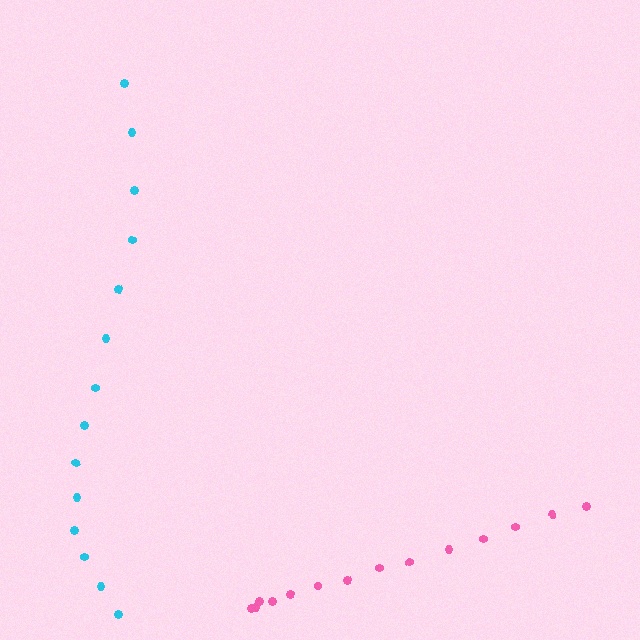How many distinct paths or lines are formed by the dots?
There are 2 distinct paths.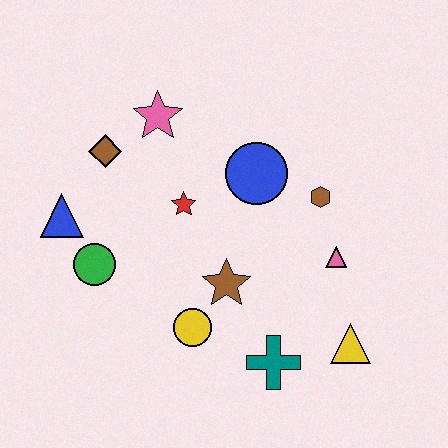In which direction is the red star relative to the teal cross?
The red star is above the teal cross.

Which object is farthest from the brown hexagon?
The blue triangle is farthest from the brown hexagon.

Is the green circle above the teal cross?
Yes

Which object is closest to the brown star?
The yellow circle is closest to the brown star.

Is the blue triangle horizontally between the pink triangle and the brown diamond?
No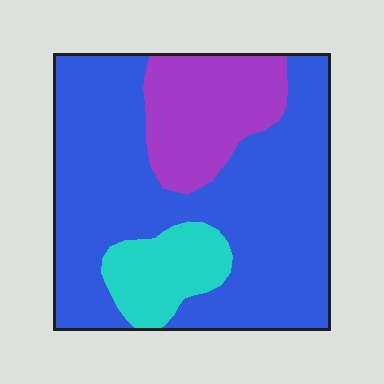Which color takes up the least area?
Cyan, at roughly 10%.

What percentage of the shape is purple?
Purple covers around 20% of the shape.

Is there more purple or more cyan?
Purple.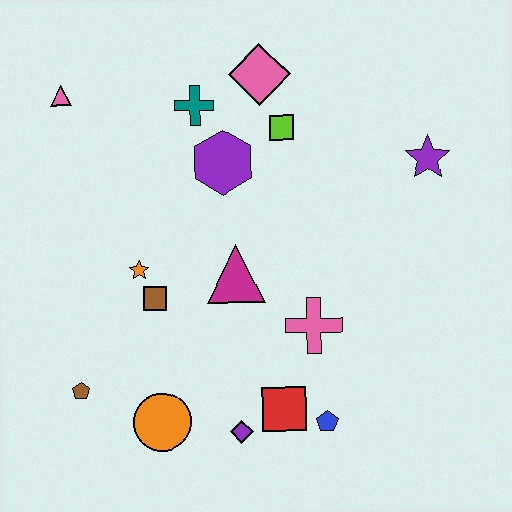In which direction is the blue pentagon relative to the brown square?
The blue pentagon is to the right of the brown square.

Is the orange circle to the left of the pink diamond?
Yes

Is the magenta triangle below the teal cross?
Yes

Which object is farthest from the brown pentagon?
The purple star is farthest from the brown pentagon.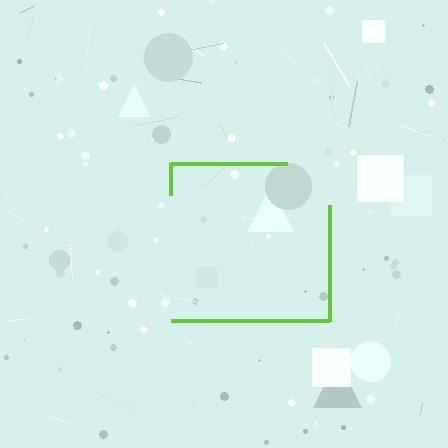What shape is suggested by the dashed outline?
The dashed outline suggests a square.